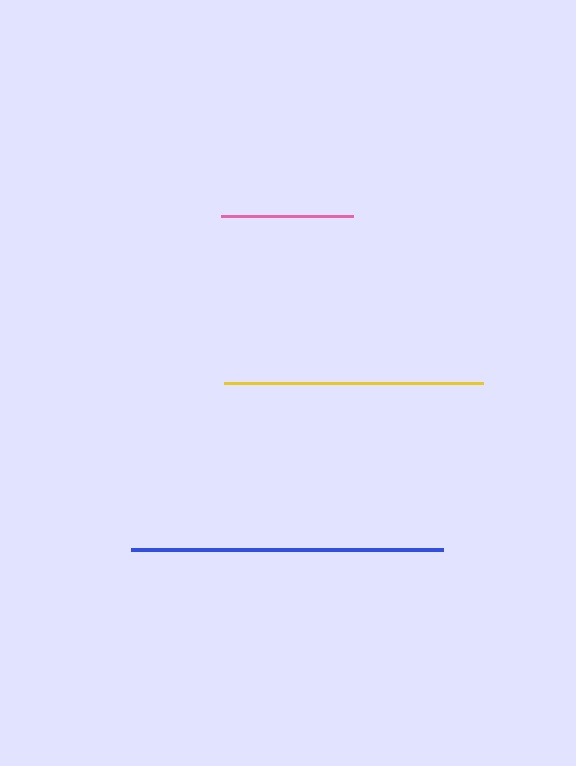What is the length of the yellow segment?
The yellow segment is approximately 259 pixels long.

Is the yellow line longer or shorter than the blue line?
The blue line is longer than the yellow line.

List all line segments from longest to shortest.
From longest to shortest: blue, yellow, pink.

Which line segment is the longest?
The blue line is the longest at approximately 312 pixels.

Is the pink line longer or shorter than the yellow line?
The yellow line is longer than the pink line.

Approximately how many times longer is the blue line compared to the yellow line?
The blue line is approximately 1.2 times the length of the yellow line.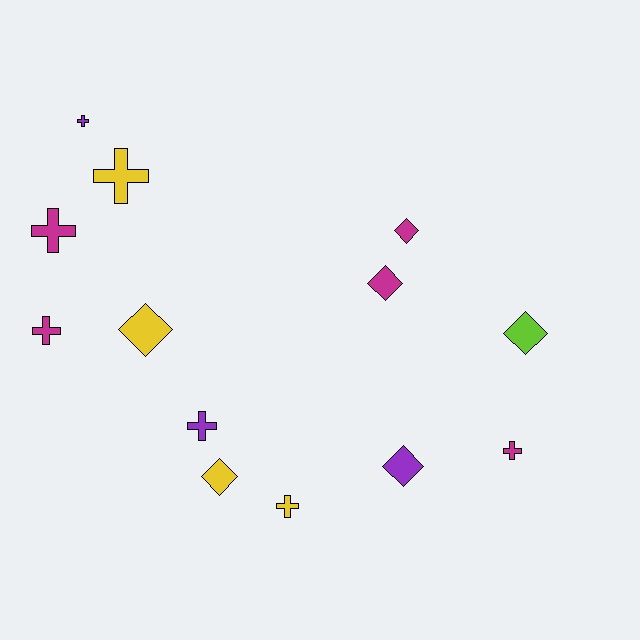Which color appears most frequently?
Magenta, with 5 objects.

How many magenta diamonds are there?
There are 2 magenta diamonds.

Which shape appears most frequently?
Cross, with 7 objects.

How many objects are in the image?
There are 13 objects.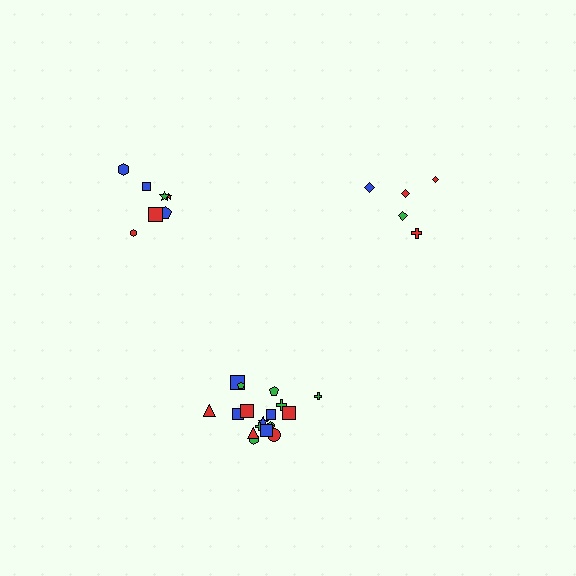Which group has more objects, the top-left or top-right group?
The top-left group.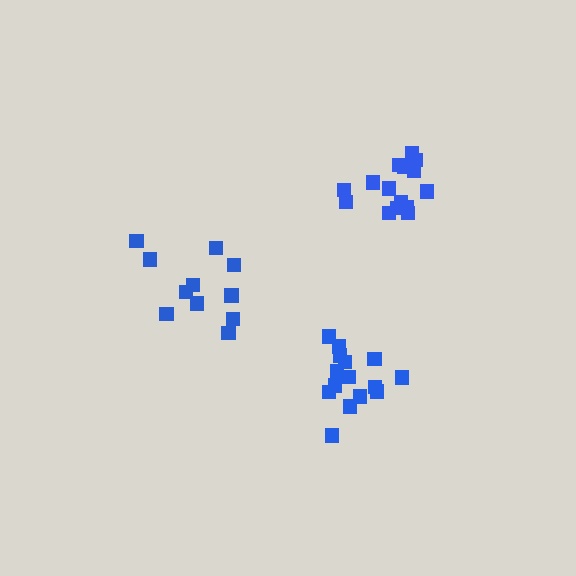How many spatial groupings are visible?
There are 3 spatial groupings.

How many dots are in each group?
Group 1: 11 dots, Group 2: 15 dots, Group 3: 15 dots (41 total).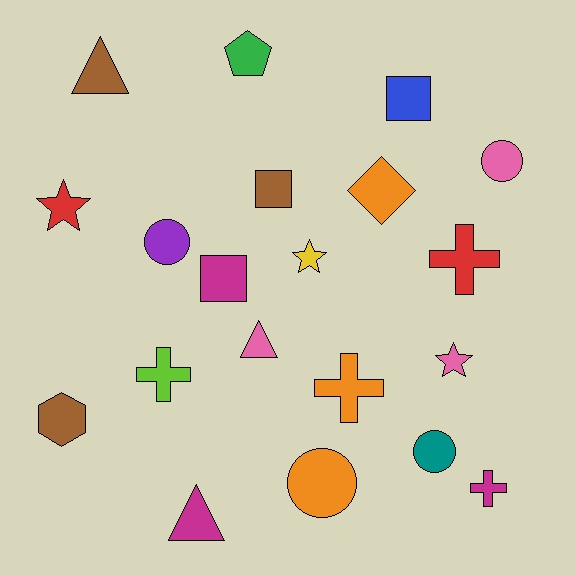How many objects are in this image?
There are 20 objects.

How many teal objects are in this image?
There is 1 teal object.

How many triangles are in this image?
There are 3 triangles.